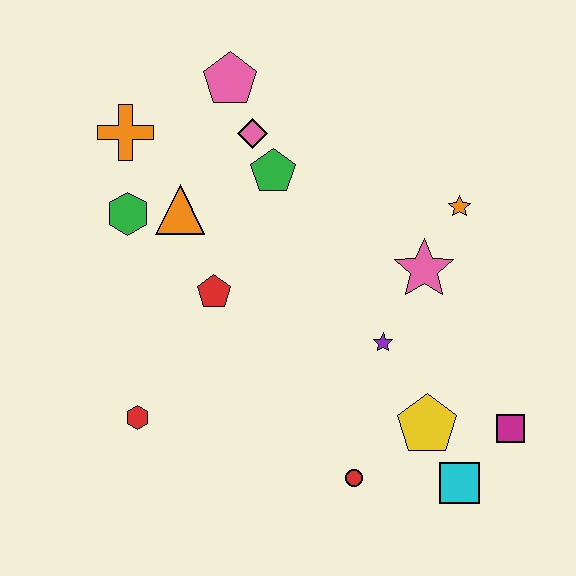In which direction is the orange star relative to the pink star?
The orange star is above the pink star.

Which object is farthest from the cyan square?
The orange cross is farthest from the cyan square.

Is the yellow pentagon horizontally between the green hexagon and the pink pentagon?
No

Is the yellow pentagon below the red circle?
No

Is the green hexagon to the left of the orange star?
Yes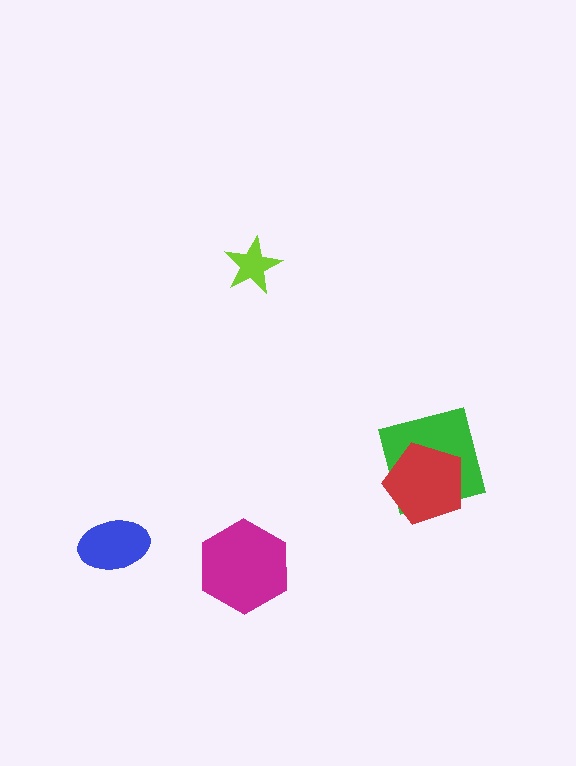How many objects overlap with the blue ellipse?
0 objects overlap with the blue ellipse.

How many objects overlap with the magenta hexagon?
0 objects overlap with the magenta hexagon.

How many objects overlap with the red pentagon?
1 object overlaps with the red pentagon.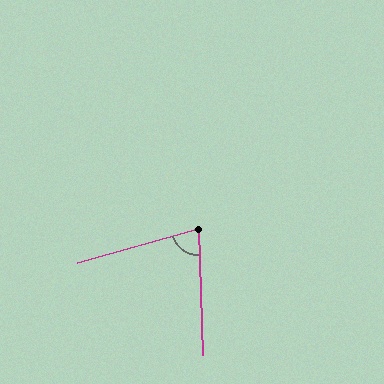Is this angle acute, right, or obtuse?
It is acute.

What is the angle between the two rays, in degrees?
Approximately 76 degrees.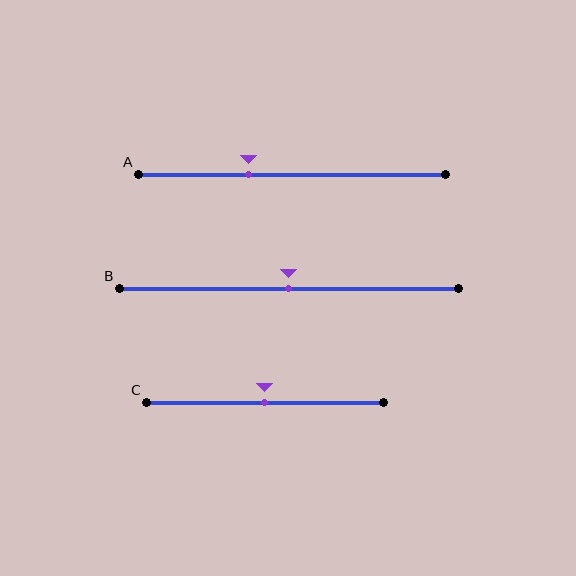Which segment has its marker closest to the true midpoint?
Segment B has its marker closest to the true midpoint.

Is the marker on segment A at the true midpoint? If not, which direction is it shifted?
No, the marker on segment A is shifted to the left by about 14% of the segment length.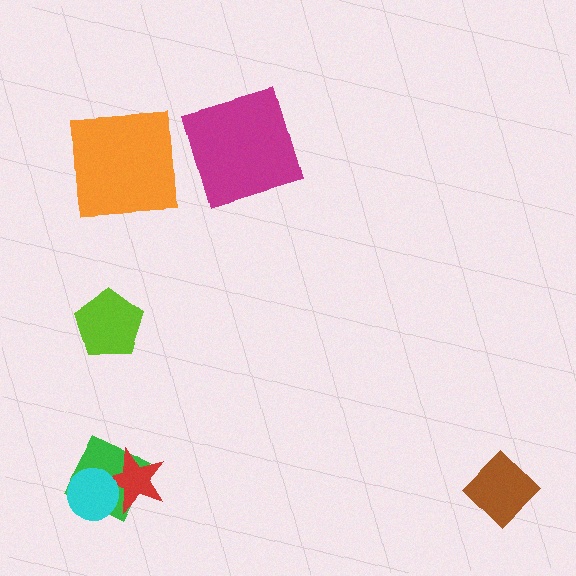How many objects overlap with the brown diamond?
0 objects overlap with the brown diamond.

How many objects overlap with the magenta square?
0 objects overlap with the magenta square.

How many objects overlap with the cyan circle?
2 objects overlap with the cyan circle.